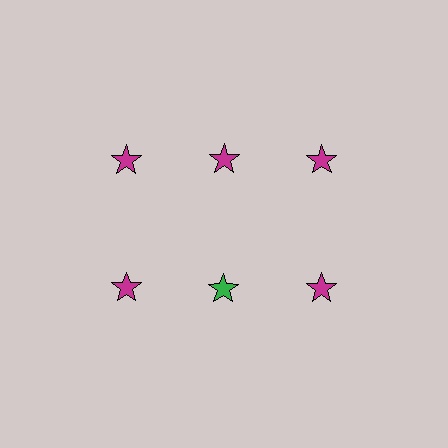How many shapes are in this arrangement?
There are 6 shapes arranged in a grid pattern.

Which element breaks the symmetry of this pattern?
The green star in the second row, second from left column breaks the symmetry. All other shapes are magenta stars.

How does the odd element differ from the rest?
It has a different color: green instead of magenta.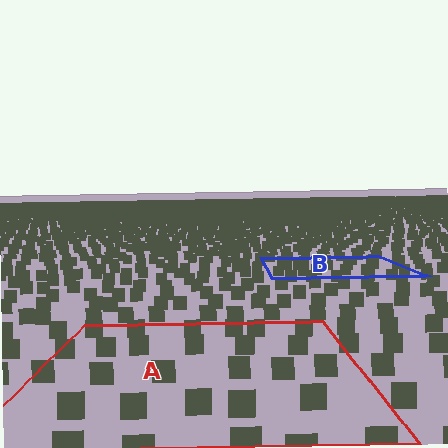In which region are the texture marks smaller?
The texture marks are smaller in region B, because it is farther away.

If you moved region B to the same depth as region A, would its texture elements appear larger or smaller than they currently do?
They would appear larger. At a closer depth, the same texture elements are projected at a bigger on-screen size.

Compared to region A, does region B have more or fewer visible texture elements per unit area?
Region B has more texture elements per unit area — they are packed more densely because it is farther away.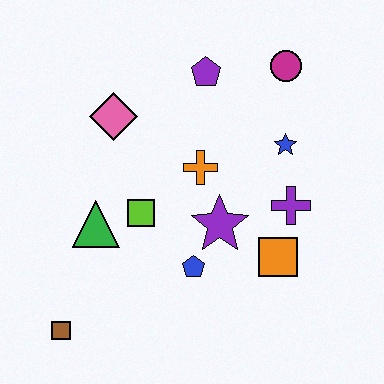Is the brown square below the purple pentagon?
Yes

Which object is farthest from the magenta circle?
The brown square is farthest from the magenta circle.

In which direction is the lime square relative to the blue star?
The lime square is to the left of the blue star.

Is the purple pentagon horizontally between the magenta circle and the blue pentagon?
Yes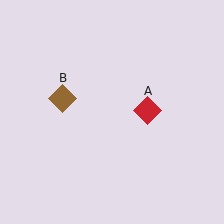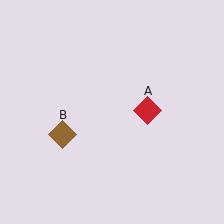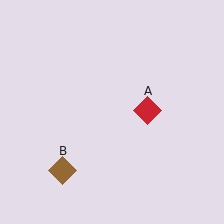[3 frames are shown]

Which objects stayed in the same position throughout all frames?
Red diamond (object A) remained stationary.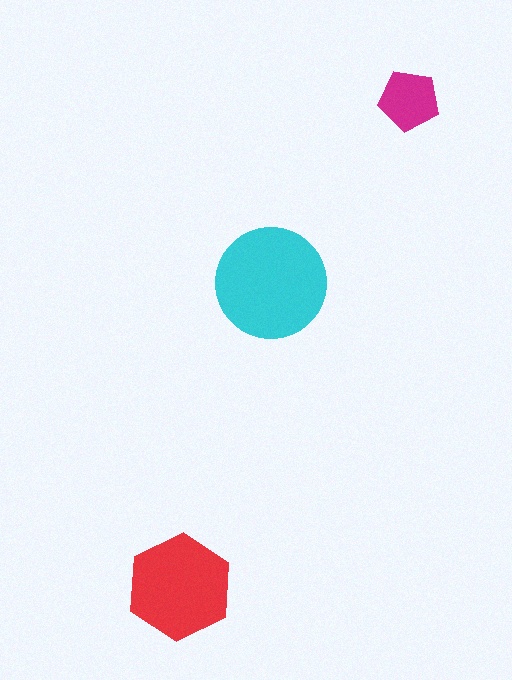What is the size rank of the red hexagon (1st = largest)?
2nd.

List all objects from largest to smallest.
The cyan circle, the red hexagon, the magenta pentagon.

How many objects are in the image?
There are 3 objects in the image.